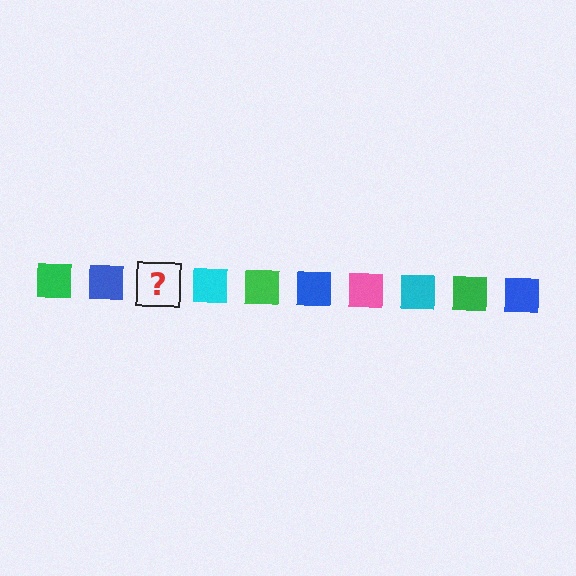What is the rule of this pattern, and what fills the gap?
The rule is that the pattern cycles through green, blue, pink, cyan squares. The gap should be filled with a pink square.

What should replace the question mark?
The question mark should be replaced with a pink square.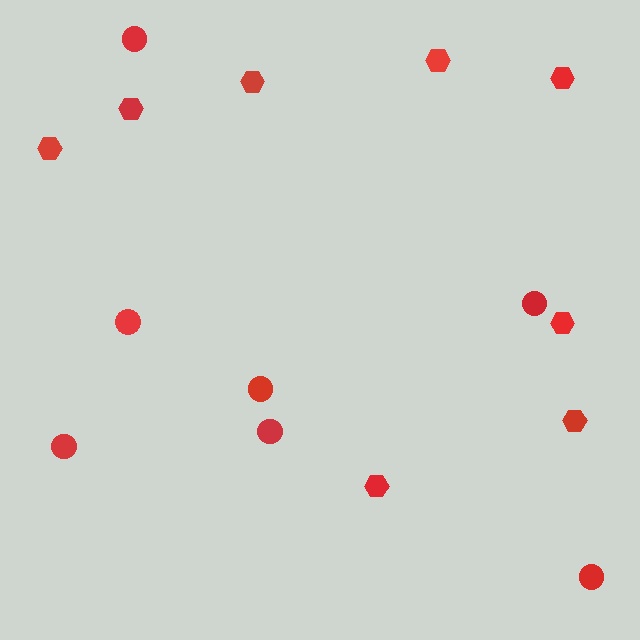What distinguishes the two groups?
There are 2 groups: one group of circles (7) and one group of hexagons (8).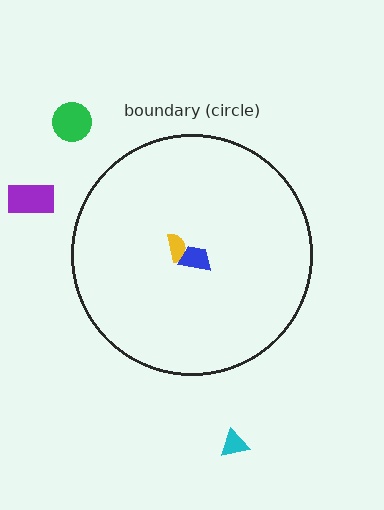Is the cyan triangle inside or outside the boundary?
Outside.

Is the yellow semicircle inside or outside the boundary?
Inside.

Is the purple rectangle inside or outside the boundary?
Outside.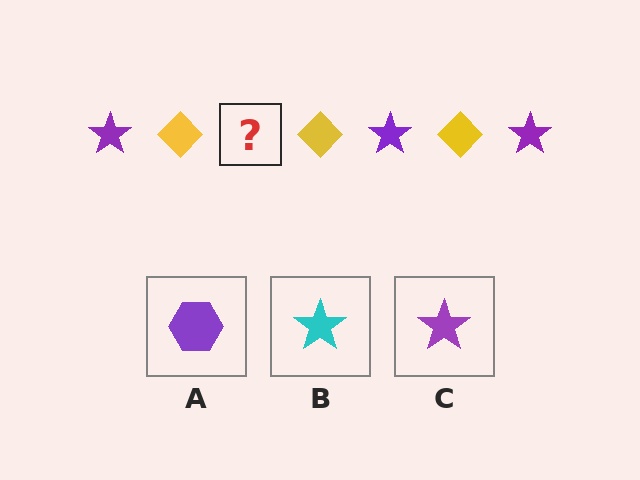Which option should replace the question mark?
Option C.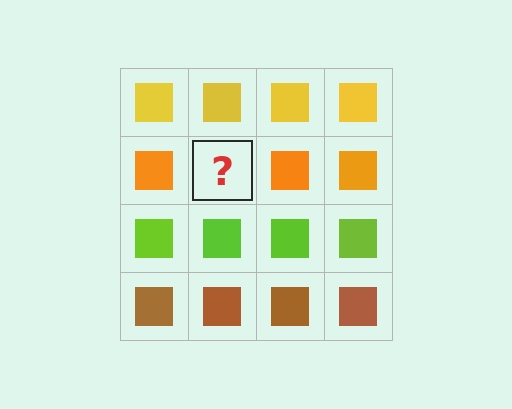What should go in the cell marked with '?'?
The missing cell should contain an orange square.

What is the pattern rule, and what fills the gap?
The rule is that each row has a consistent color. The gap should be filled with an orange square.